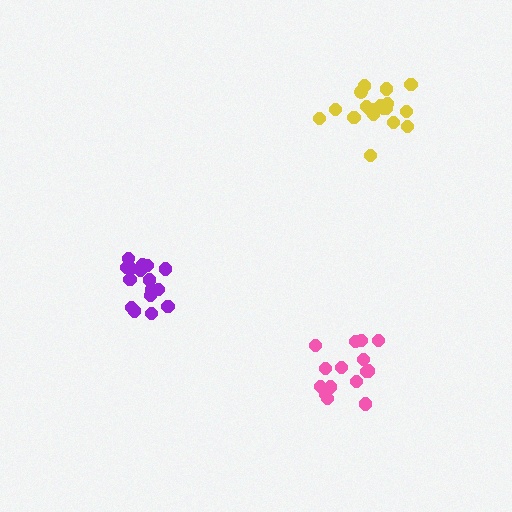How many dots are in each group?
Group 1: 15 dots, Group 2: 16 dots, Group 3: 19 dots (50 total).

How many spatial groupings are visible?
There are 3 spatial groupings.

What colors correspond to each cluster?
The clusters are colored: pink, purple, yellow.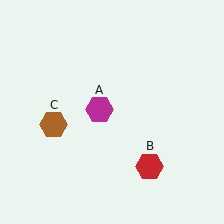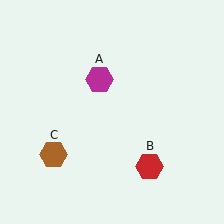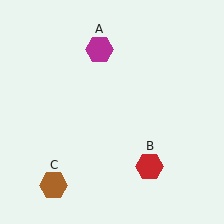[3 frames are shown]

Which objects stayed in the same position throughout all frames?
Red hexagon (object B) remained stationary.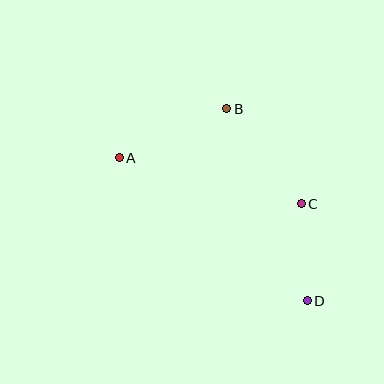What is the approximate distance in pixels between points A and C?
The distance between A and C is approximately 188 pixels.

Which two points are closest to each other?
Points C and D are closest to each other.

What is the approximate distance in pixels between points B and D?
The distance between B and D is approximately 208 pixels.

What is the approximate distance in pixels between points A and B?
The distance between A and B is approximately 118 pixels.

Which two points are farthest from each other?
Points A and D are farthest from each other.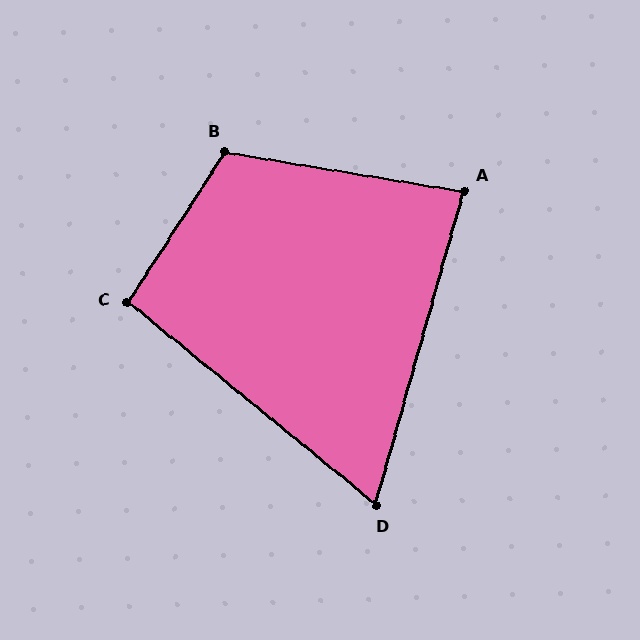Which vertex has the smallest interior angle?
D, at approximately 67 degrees.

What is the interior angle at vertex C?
Approximately 96 degrees (obtuse).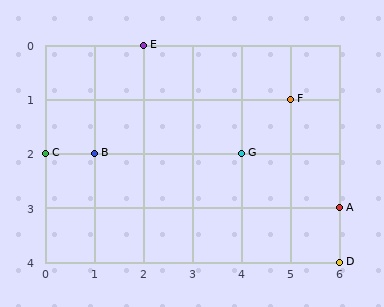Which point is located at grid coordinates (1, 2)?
Point B is at (1, 2).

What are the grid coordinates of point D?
Point D is at grid coordinates (6, 4).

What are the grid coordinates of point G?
Point G is at grid coordinates (4, 2).